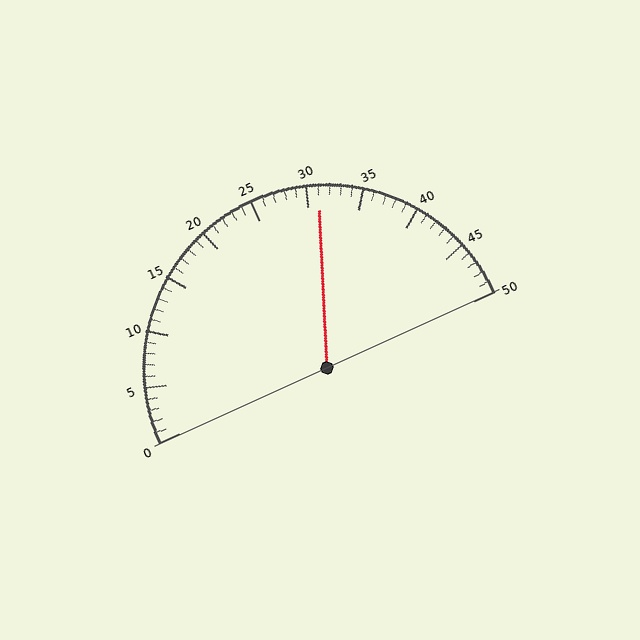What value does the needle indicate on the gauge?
The needle indicates approximately 31.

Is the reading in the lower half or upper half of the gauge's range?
The reading is in the upper half of the range (0 to 50).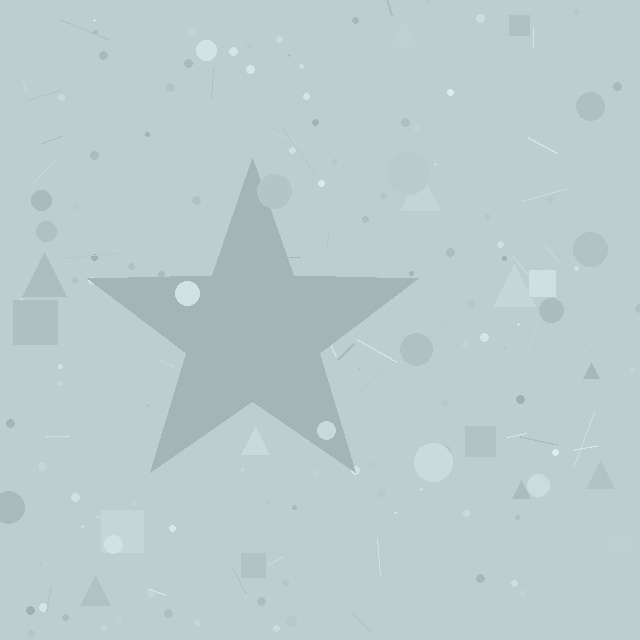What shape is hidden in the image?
A star is hidden in the image.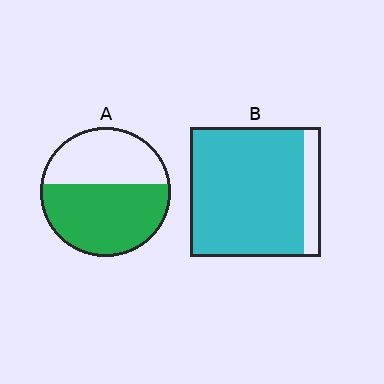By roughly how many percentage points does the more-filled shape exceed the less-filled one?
By roughly 30 percentage points (B over A).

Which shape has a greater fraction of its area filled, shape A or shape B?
Shape B.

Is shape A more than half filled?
Yes.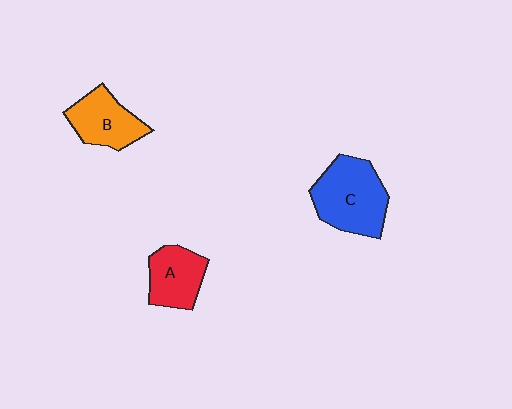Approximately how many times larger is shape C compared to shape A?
Approximately 1.5 times.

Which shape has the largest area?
Shape C (blue).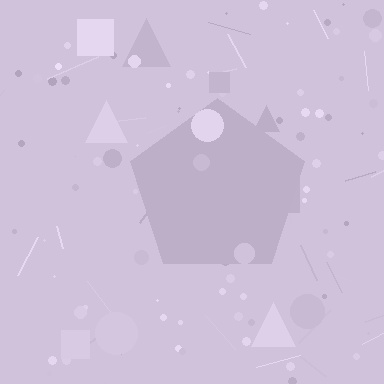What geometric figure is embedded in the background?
A pentagon is embedded in the background.